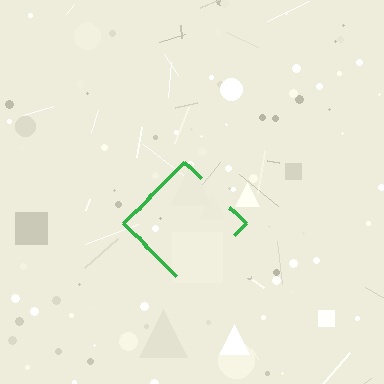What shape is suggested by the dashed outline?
The dashed outline suggests a diamond.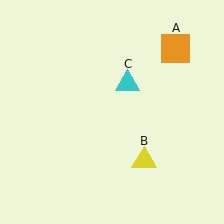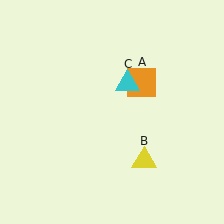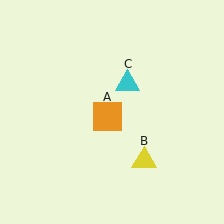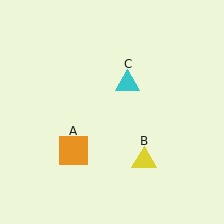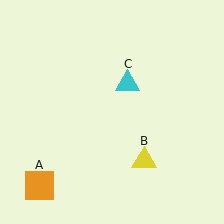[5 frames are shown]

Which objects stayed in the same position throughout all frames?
Yellow triangle (object B) and cyan triangle (object C) remained stationary.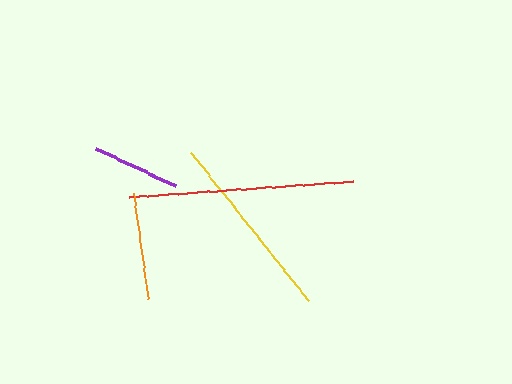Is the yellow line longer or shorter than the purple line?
The yellow line is longer than the purple line.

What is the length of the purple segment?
The purple segment is approximately 89 pixels long.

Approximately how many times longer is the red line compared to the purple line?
The red line is approximately 2.5 times the length of the purple line.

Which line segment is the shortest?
The purple line is the shortest at approximately 89 pixels.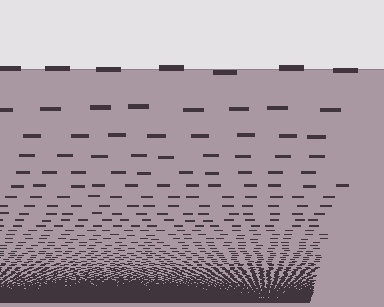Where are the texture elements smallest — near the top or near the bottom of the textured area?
Near the bottom.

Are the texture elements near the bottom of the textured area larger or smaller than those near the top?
Smaller. The gradient is inverted — elements near the bottom are smaller and denser.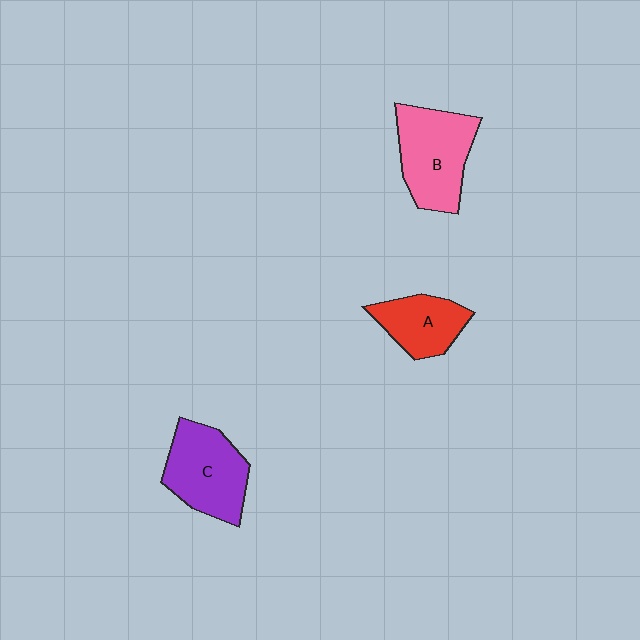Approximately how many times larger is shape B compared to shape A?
Approximately 1.5 times.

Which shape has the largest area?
Shape B (pink).